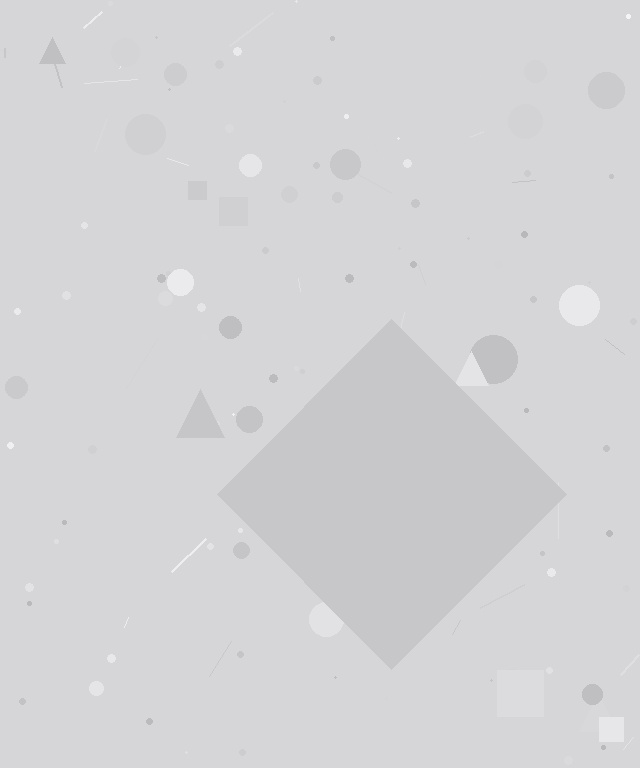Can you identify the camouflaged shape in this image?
The camouflaged shape is a diamond.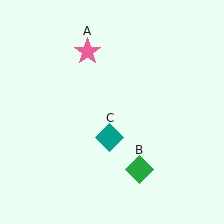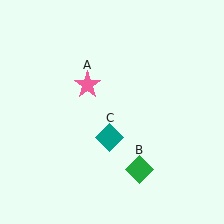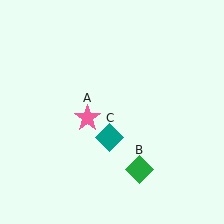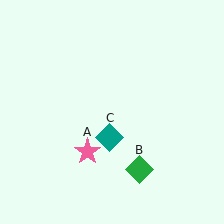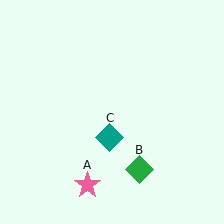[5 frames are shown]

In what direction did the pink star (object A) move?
The pink star (object A) moved down.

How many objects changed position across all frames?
1 object changed position: pink star (object A).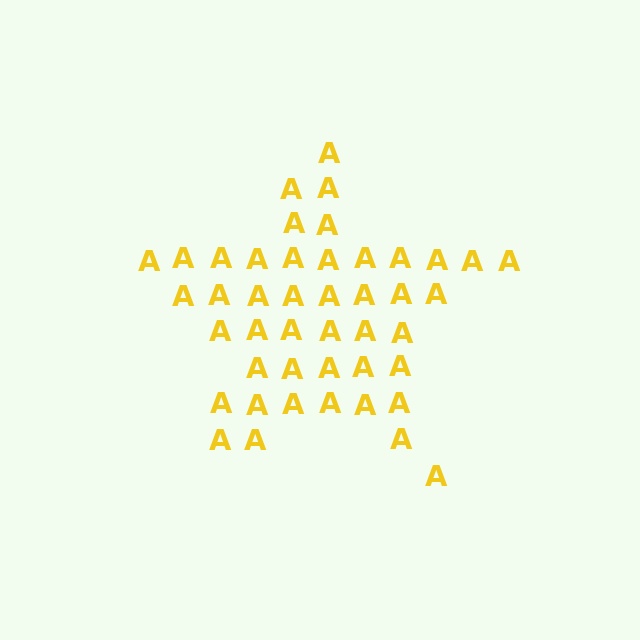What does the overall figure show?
The overall figure shows a star.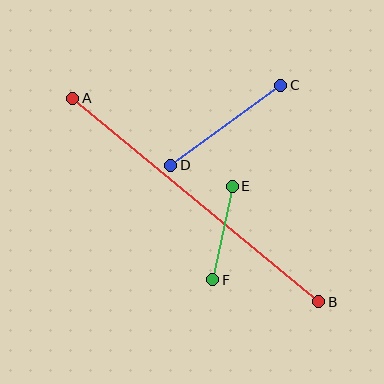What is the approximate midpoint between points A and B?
The midpoint is at approximately (196, 200) pixels.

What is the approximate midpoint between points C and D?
The midpoint is at approximately (226, 125) pixels.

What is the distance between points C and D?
The distance is approximately 136 pixels.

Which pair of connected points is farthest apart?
Points A and B are farthest apart.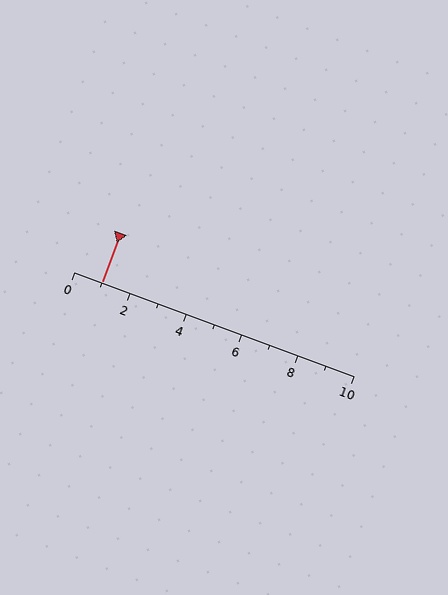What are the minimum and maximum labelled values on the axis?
The axis runs from 0 to 10.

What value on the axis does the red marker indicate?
The marker indicates approximately 1.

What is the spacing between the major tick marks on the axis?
The major ticks are spaced 2 apart.